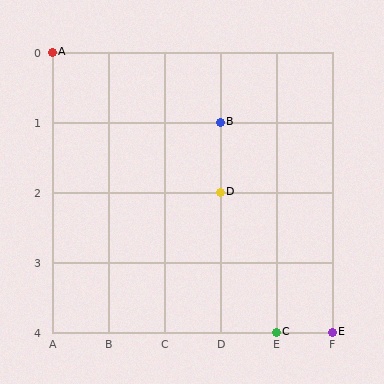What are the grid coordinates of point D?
Point D is at grid coordinates (D, 2).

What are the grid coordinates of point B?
Point B is at grid coordinates (D, 1).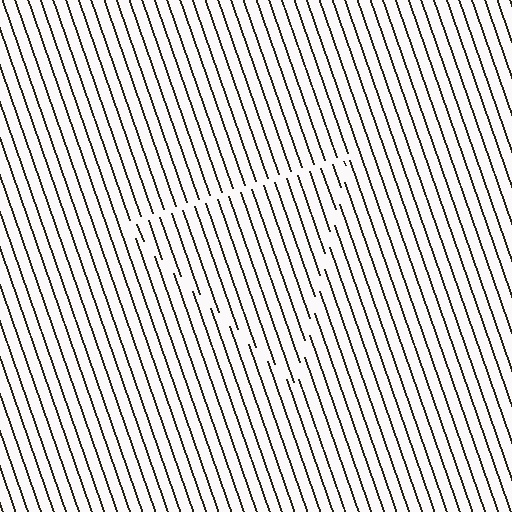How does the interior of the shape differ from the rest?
The interior of the shape contains the same grating, shifted by half a period — the contour is defined by the phase discontinuity where line-ends from the inner and outer gratings abut.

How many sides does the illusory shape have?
3 sides — the line-ends trace a triangle.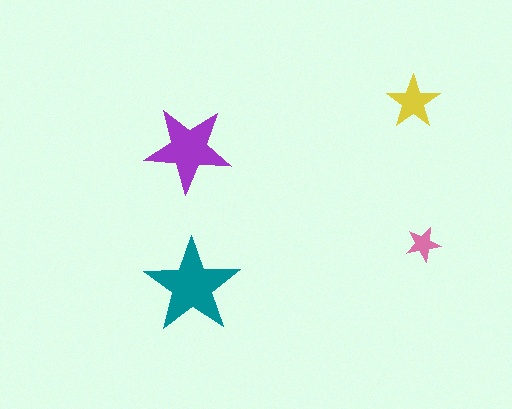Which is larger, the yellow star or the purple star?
The purple one.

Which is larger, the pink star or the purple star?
The purple one.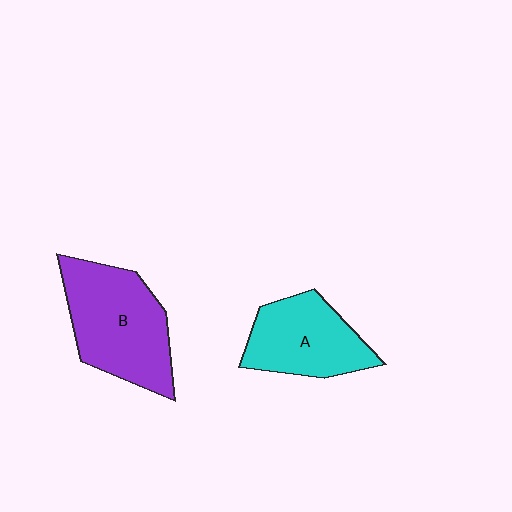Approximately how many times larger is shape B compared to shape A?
Approximately 1.3 times.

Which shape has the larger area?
Shape B (purple).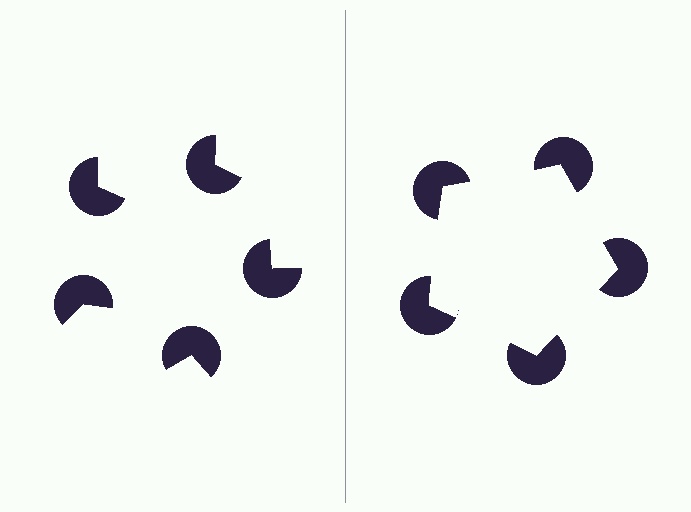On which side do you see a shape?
An illusory pentagon appears on the right side. On the left side the wedge cuts are rotated, so no coherent shape forms.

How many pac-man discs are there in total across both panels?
10 — 5 on each side.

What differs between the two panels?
The pac-man discs are positioned identically on both sides; only the wedge orientations differ. On the right they align to a pentagon; on the left they are misaligned.